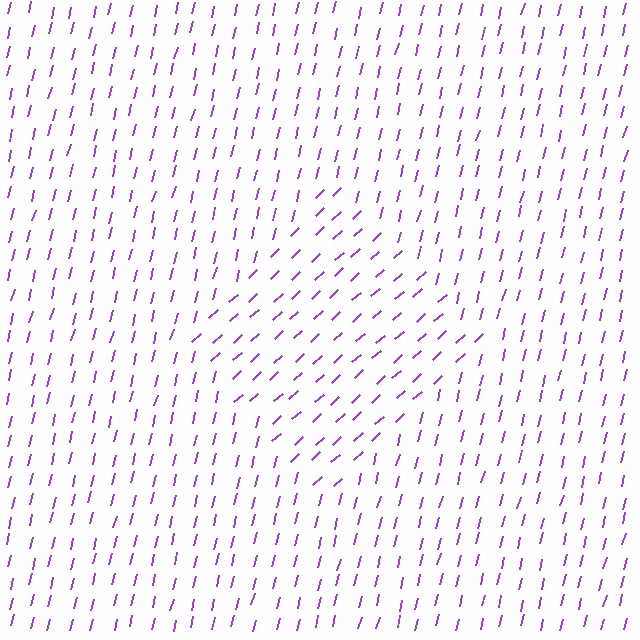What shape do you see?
I see a diamond.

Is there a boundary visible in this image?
Yes, there is a texture boundary formed by a change in line orientation.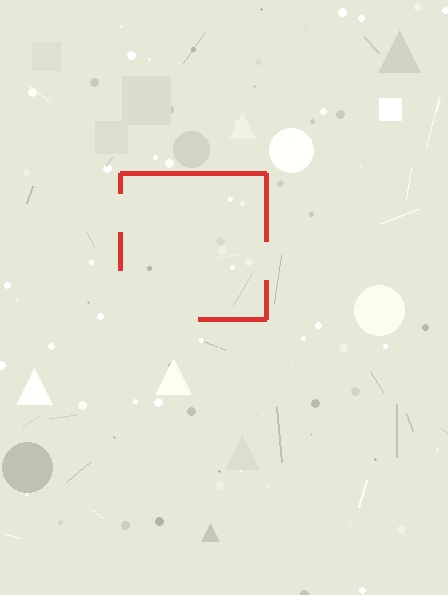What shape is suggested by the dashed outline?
The dashed outline suggests a square.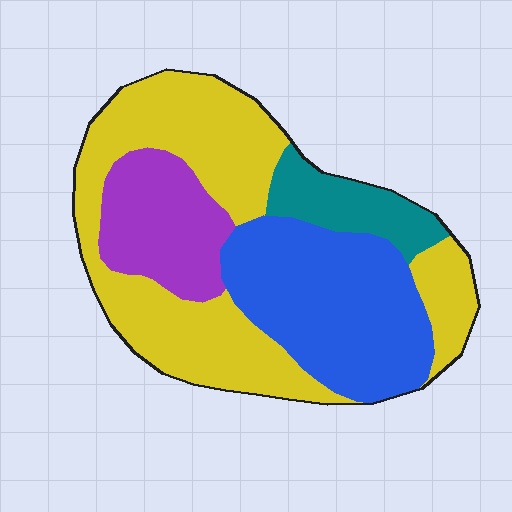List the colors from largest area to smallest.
From largest to smallest: yellow, blue, purple, teal.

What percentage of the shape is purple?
Purple covers about 15% of the shape.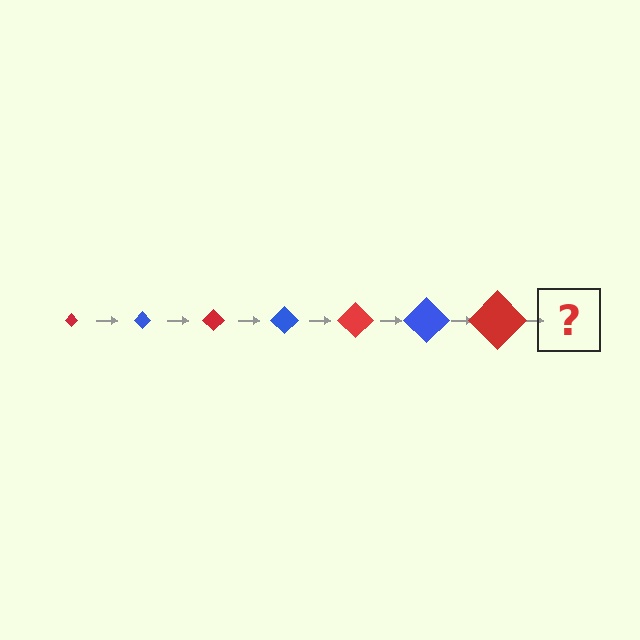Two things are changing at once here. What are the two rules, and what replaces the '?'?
The two rules are that the diamond grows larger each step and the color cycles through red and blue. The '?' should be a blue diamond, larger than the previous one.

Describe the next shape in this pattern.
It should be a blue diamond, larger than the previous one.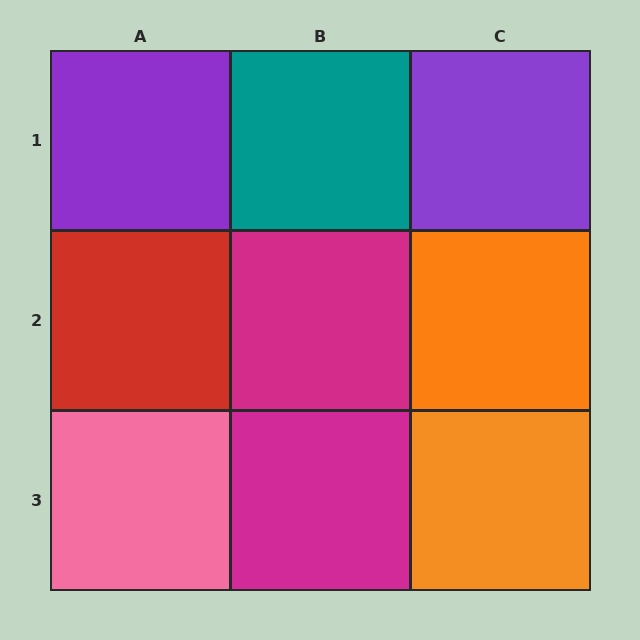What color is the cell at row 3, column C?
Orange.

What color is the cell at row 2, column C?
Orange.